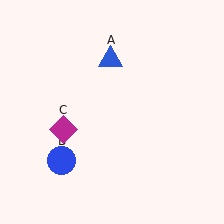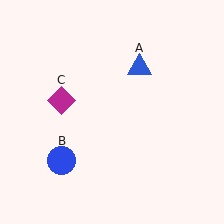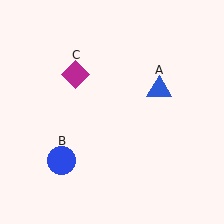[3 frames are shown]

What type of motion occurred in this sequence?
The blue triangle (object A), magenta diamond (object C) rotated clockwise around the center of the scene.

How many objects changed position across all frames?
2 objects changed position: blue triangle (object A), magenta diamond (object C).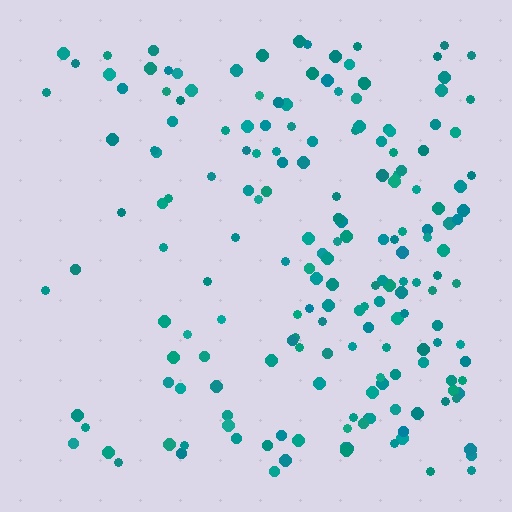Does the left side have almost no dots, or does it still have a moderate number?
Still a moderate number, just noticeably fewer than the right.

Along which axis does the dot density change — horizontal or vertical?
Horizontal.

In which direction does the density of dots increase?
From left to right, with the right side densest.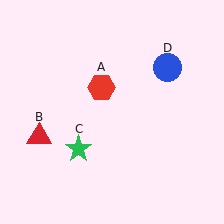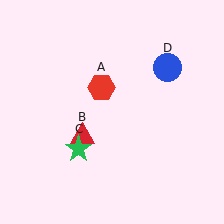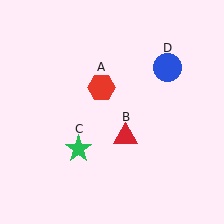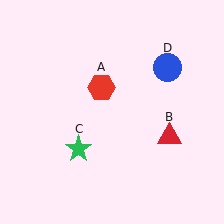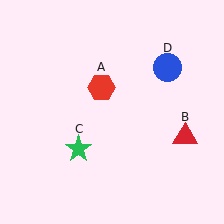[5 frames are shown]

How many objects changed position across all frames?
1 object changed position: red triangle (object B).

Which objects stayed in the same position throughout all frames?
Red hexagon (object A) and green star (object C) and blue circle (object D) remained stationary.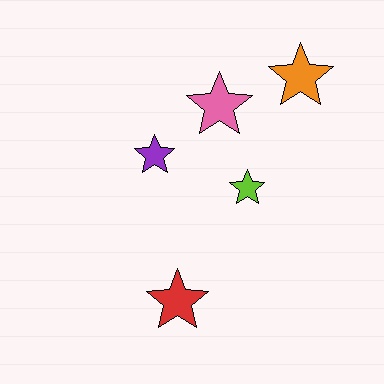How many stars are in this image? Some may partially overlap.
There are 5 stars.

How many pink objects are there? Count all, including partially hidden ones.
There is 1 pink object.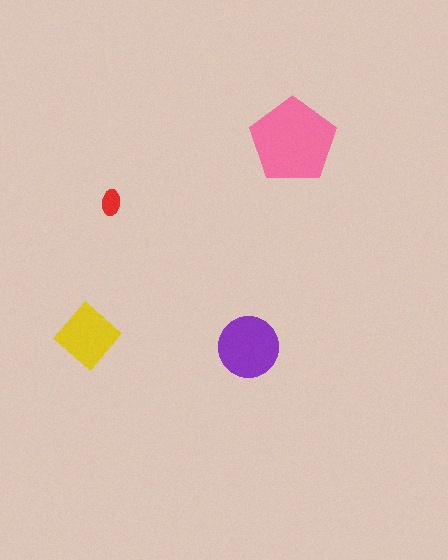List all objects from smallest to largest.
The red ellipse, the yellow diamond, the purple circle, the pink pentagon.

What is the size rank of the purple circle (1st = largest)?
2nd.